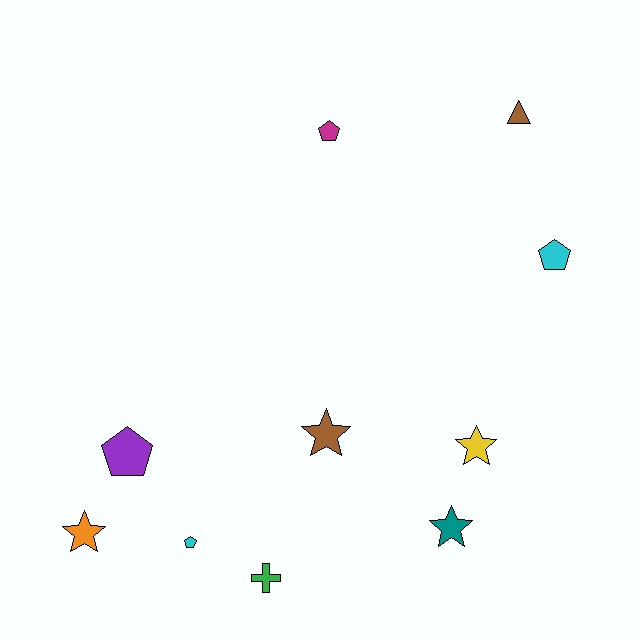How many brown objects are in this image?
There are 2 brown objects.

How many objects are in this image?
There are 10 objects.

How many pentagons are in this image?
There are 4 pentagons.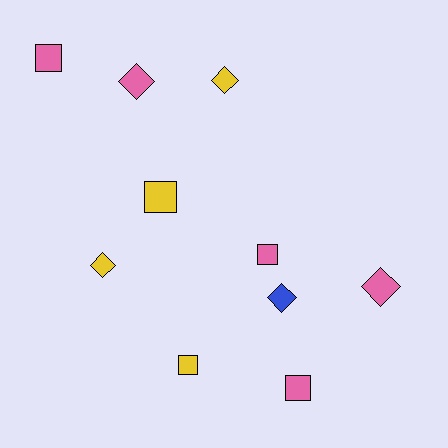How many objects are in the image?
There are 10 objects.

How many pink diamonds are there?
There are 2 pink diamonds.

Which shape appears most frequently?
Diamond, with 5 objects.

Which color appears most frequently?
Pink, with 5 objects.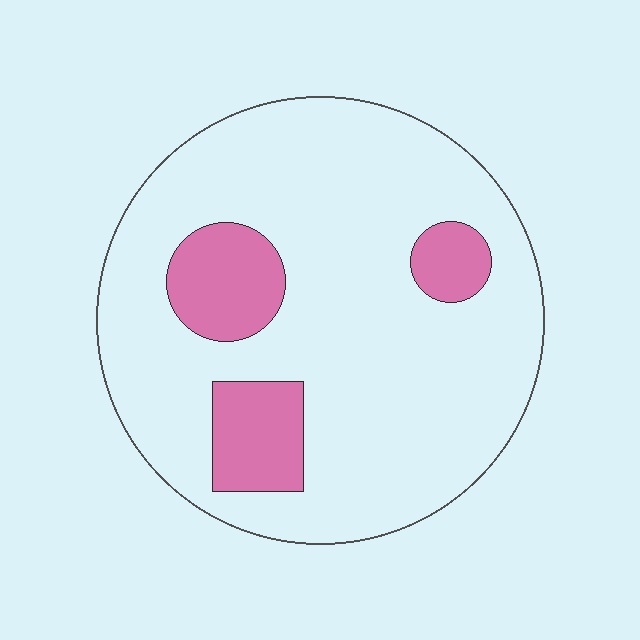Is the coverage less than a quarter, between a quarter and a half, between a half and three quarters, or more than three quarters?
Less than a quarter.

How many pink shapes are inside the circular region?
3.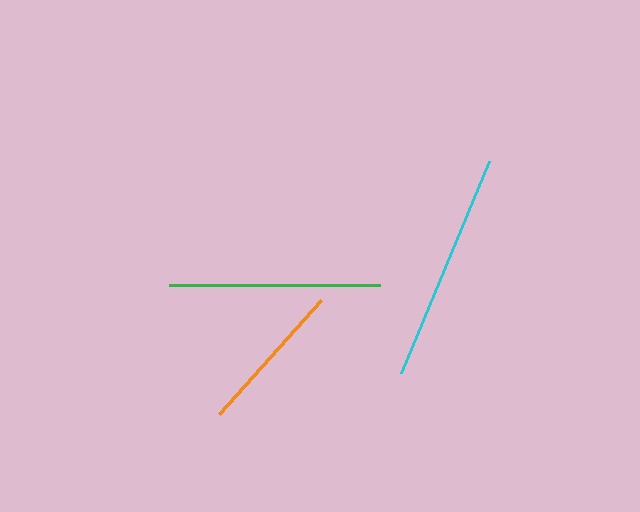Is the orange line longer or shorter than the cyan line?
The cyan line is longer than the orange line.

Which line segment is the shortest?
The orange line is the shortest at approximately 153 pixels.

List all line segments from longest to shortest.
From longest to shortest: cyan, green, orange.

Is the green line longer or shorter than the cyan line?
The cyan line is longer than the green line.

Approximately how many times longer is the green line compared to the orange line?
The green line is approximately 1.4 times the length of the orange line.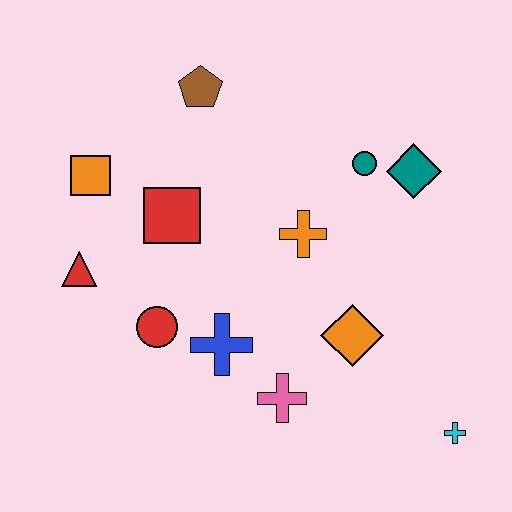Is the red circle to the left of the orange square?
No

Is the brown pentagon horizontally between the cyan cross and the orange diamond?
No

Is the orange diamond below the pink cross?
No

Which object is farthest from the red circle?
The cyan cross is farthest from the red circle.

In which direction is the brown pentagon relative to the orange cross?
The brown pentagon is above the orange cross.